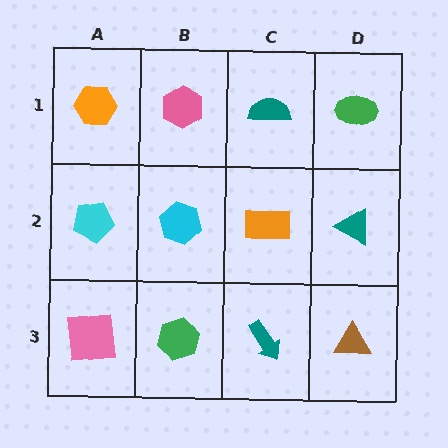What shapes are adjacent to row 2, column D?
A green ellipse (row 1, column D), a brown triangle (row 3, column D), an orange rectangle (row 2, column C).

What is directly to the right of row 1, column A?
A pink hexagon.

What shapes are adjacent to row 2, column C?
A teal semicircle (row 1, column C), a teal arrow (row 3, column C), a cyan hexagon (row 2, column B), a teal triangle (row 2, column D).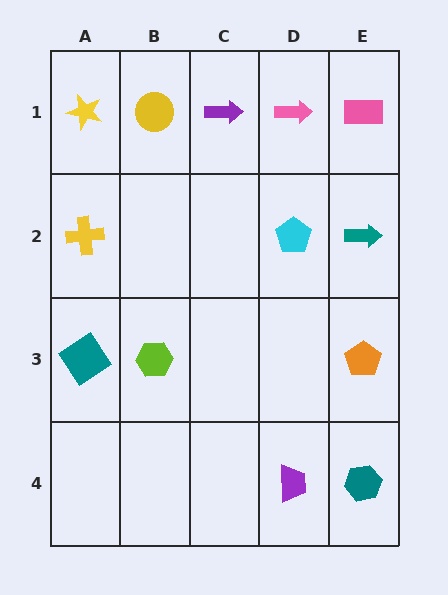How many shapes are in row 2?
3 shapes.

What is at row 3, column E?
An orange pentagon.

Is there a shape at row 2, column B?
No, that cell is empty.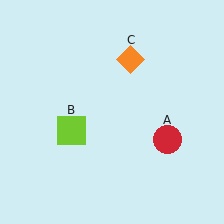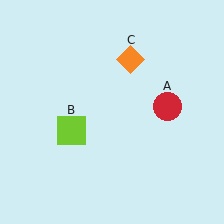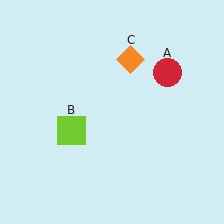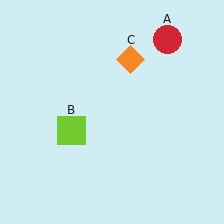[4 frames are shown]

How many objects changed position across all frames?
1 object changed position: red circle (object A).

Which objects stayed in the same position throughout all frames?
Lime square (object B) and orange diamond (object C) remained stationary.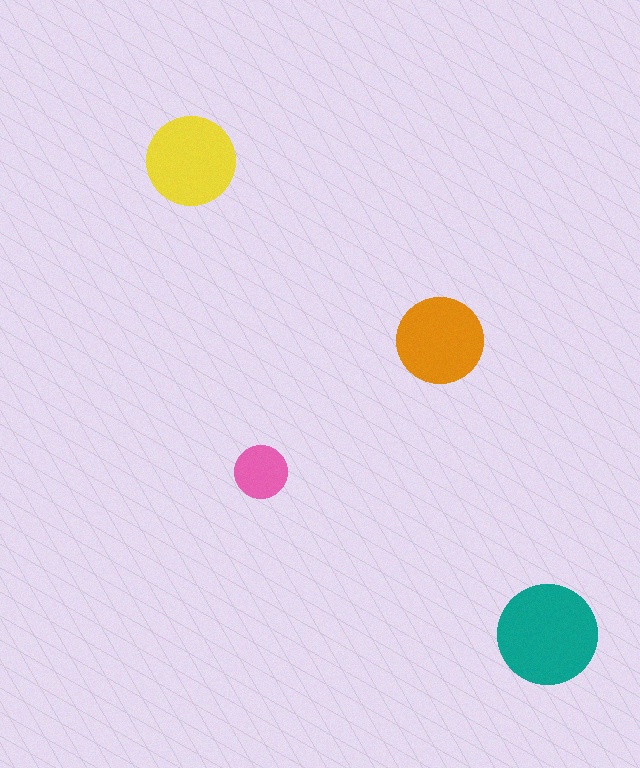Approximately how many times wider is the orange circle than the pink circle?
About 1.5 times wider.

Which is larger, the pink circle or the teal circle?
The teal one.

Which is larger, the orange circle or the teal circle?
The teal one.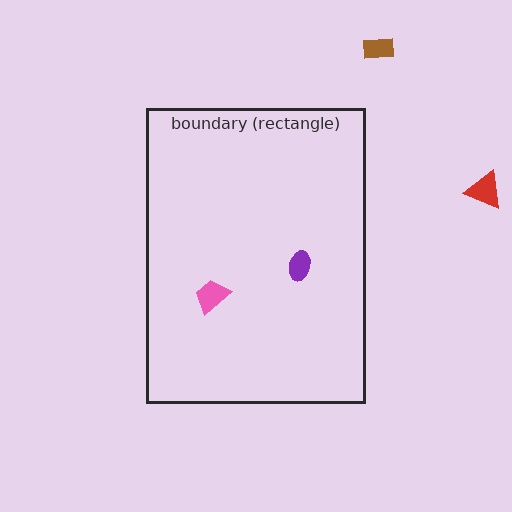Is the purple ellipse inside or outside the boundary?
Inside.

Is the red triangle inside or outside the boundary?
Outside.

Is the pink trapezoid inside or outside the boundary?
Inside.